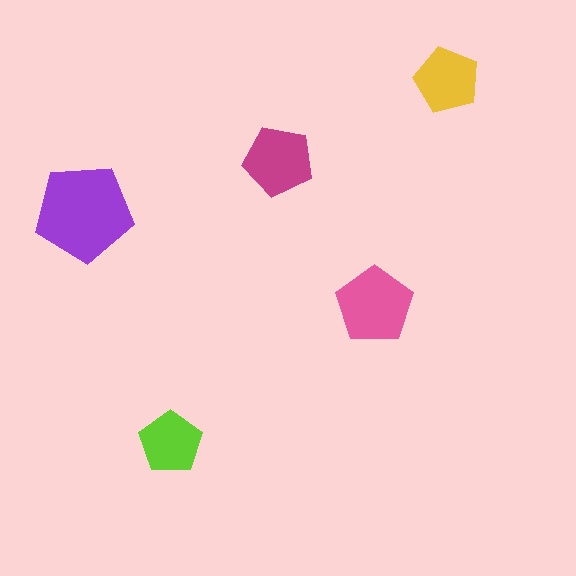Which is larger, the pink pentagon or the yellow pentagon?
The pink one.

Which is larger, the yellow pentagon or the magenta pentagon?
The magenta one.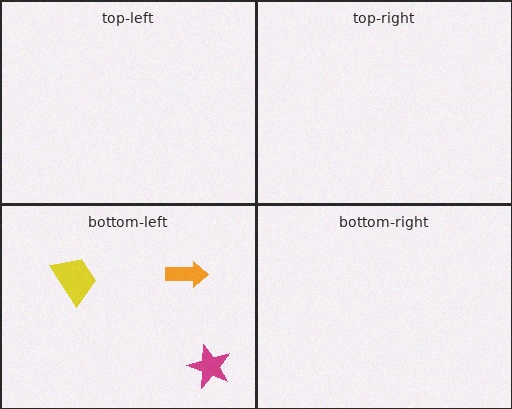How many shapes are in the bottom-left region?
3.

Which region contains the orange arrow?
The bottom-left region.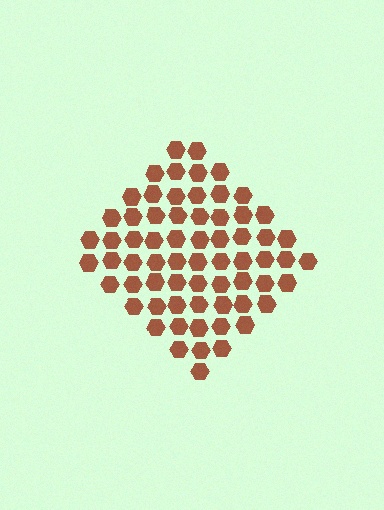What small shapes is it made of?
It is made of small hexagons.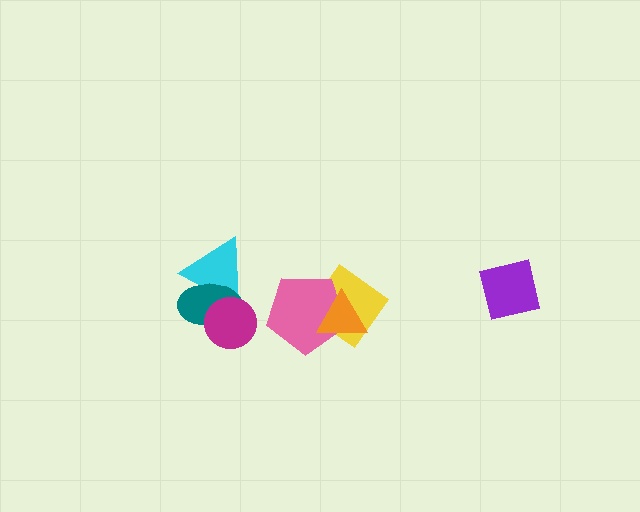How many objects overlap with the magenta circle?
2 objects overlap with the magenta circle.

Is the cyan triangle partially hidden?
Yes, it is partially covered by another shape.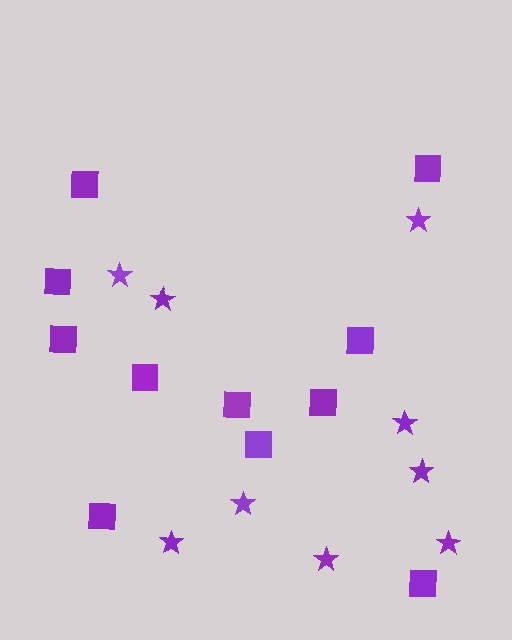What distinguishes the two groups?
There are 2 groups: one group of squares (11) and one group of stars (9).